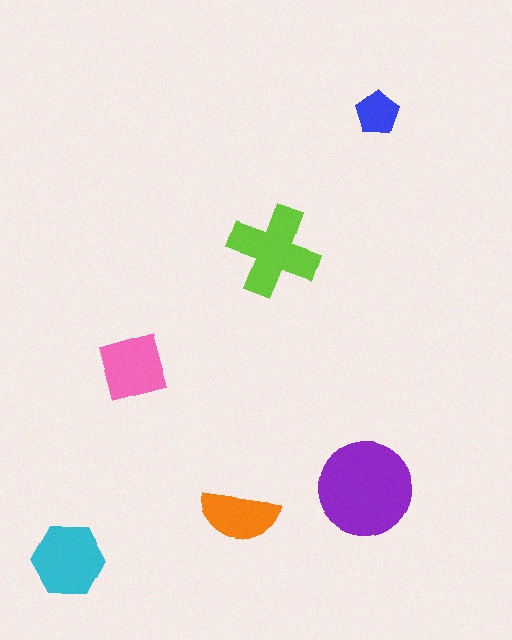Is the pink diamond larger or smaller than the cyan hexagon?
Smaller.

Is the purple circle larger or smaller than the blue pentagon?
Larger.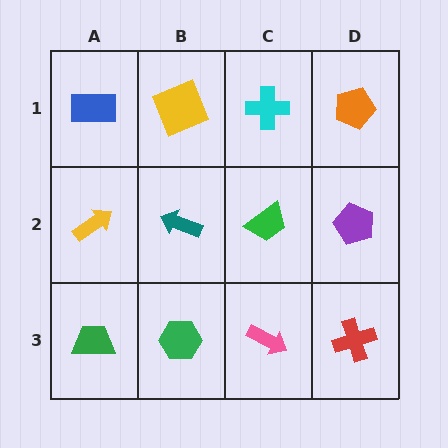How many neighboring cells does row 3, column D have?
2.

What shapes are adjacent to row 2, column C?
A cyan cross (row 1, column C), a pink arrow (row 3, column C), a teal arrow (row 2, column B), a purple pentagon (row 2, column D).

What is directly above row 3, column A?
A yellow arrow.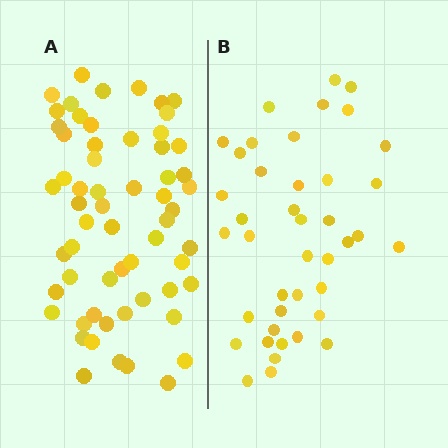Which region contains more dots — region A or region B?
Region A (the left region) has more dots.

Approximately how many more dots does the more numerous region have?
Region A has approximately 20 more dots than region B.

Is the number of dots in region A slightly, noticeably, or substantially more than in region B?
Region A has substantially more. The ratio is roughly 1.5 to 1.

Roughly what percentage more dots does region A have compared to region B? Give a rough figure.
About 45% more.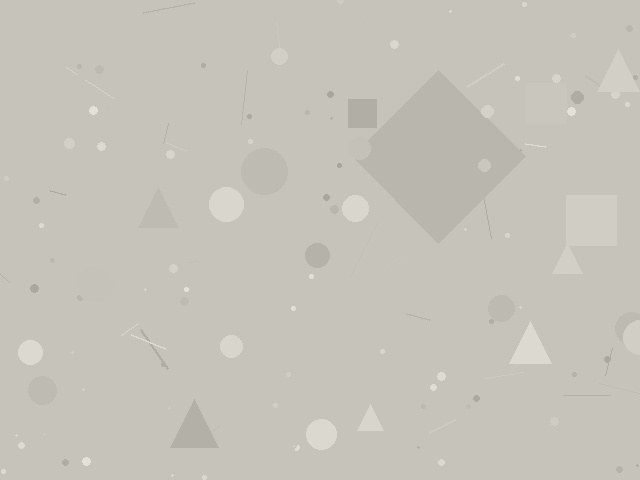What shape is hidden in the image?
A diamond is hidden in the image.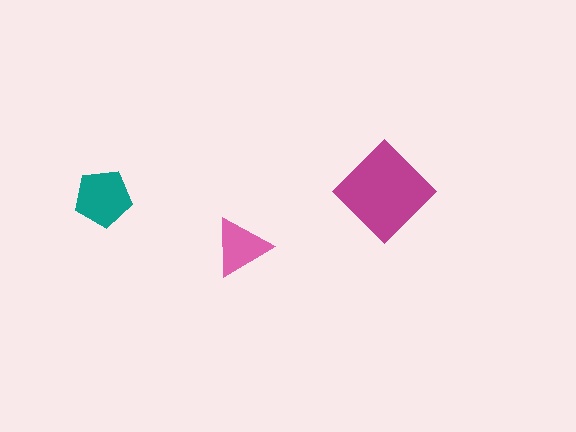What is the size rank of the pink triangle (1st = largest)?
3rd.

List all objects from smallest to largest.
The pink triangle, the teal pentagon, the magenta diamond.